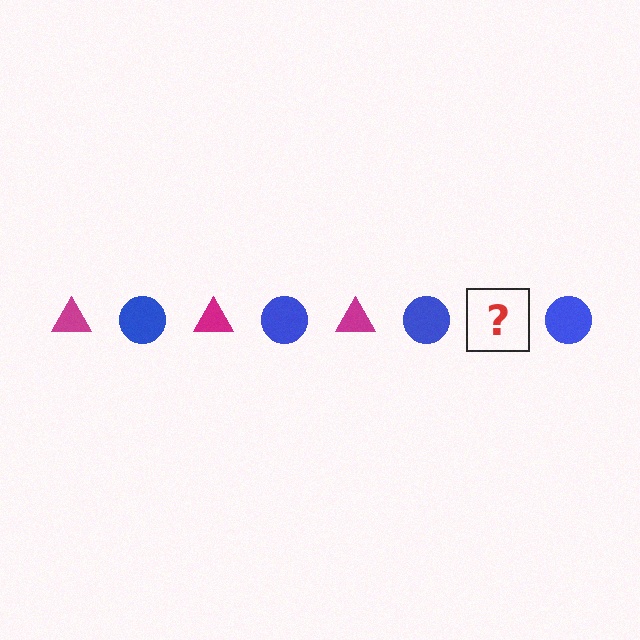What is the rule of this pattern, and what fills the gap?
The rule is that the pattern alternates between magenta triangle and blue circle. The gap should be filled with a magenta triangle.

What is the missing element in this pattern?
The missing element is a magenta triangle.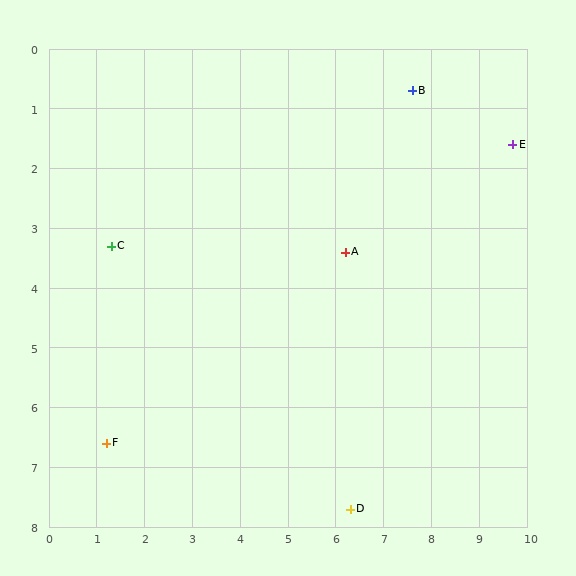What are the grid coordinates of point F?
Point F is at approximately (1.2, 6.6).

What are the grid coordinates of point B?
Point B is at approximately (7.6, 0.7).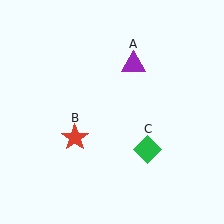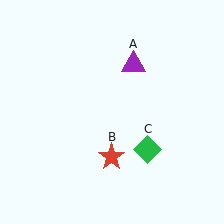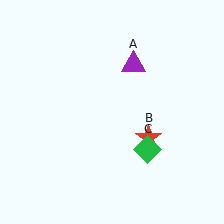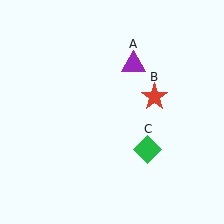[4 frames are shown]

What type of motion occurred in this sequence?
The red star (object B) rotated counterclockwise around the center of the scene.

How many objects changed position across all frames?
1 object changed position: red star (object B).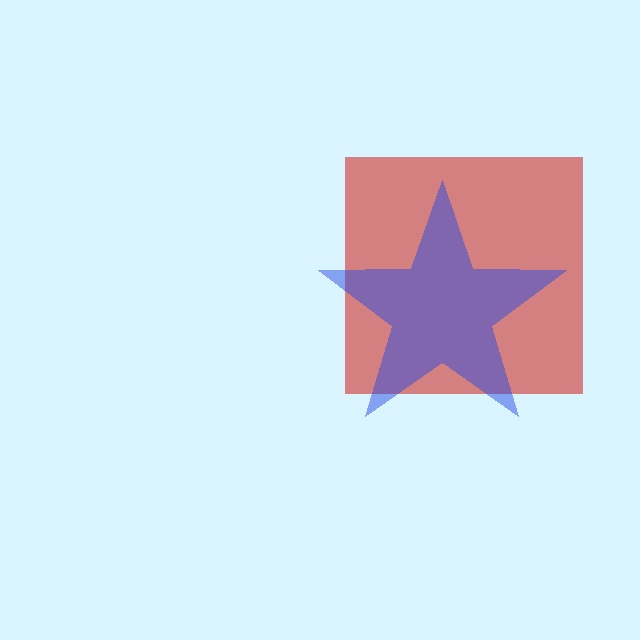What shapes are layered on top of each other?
The layered shapes are: a red square, a blue star.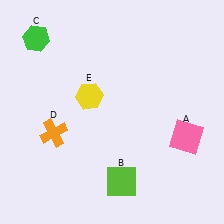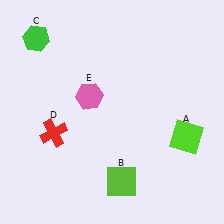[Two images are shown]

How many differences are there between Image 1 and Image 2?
There are 3 differences between the two images.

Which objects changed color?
A changed from pink to lime. D changed from orange to red. E changed from yellow to pink.